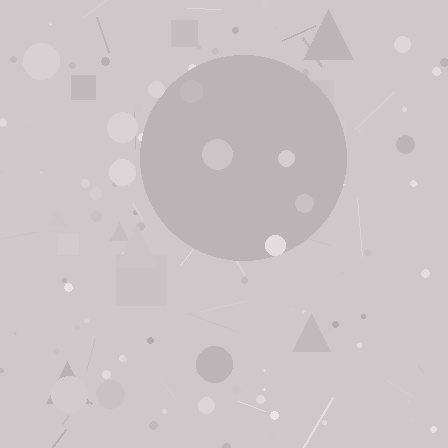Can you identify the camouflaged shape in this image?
The camouflaged shape is a circle.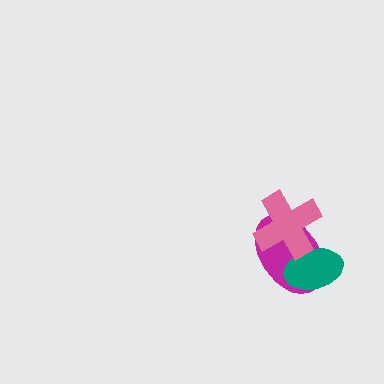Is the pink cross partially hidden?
No, no other shape covers it.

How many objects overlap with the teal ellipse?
2 objects overlap with the teal ellipse.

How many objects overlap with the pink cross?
2 objects overlap with the pink cross.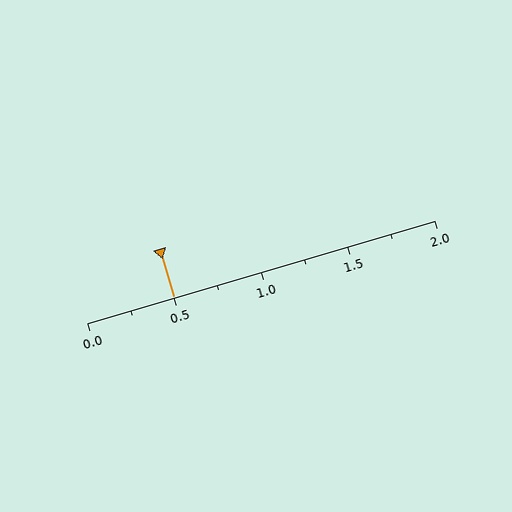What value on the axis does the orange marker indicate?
The marker indicates approximately 0.5.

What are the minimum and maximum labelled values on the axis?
The axis runs from 0.0 to 2.0.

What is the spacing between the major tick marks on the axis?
The major ticks are spaced 0.5 apart.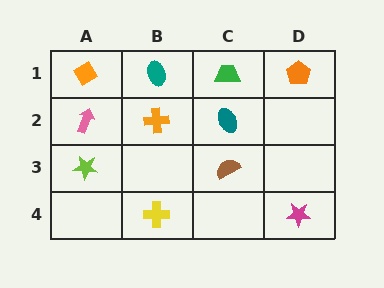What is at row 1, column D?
An orange pentagon.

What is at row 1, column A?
An orange diamond.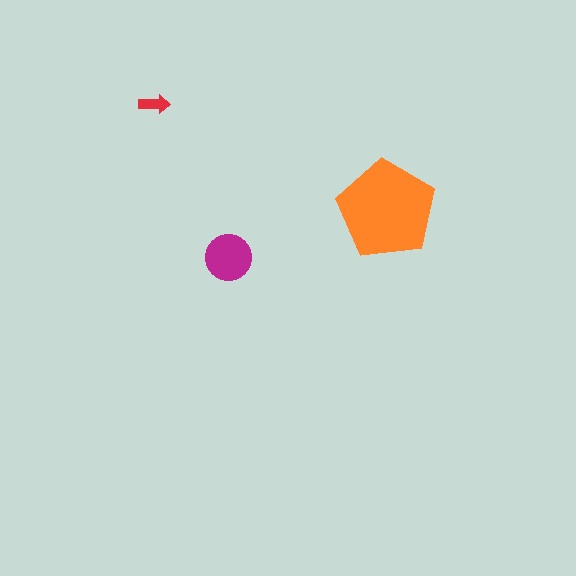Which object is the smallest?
The red arrow.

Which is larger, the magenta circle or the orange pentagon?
The orange pentagon.